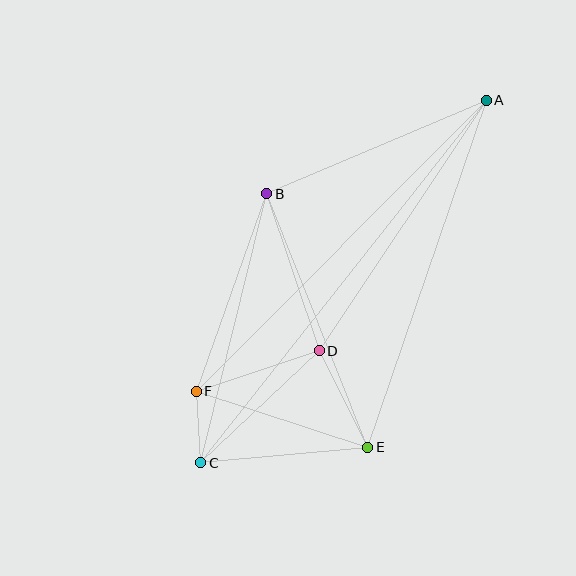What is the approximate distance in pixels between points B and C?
The distance between B and C is approximately 277 pixels.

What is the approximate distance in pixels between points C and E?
The distance between C and E is approximately 168 pixels.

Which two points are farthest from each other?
Points A and C are farthest from each other.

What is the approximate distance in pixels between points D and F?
The distance between D and F is approximately 129 pixels.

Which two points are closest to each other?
Points C and F are closest to each other.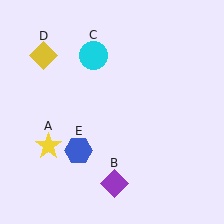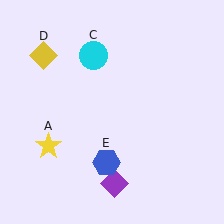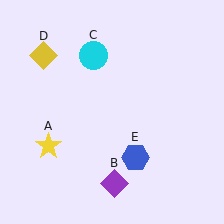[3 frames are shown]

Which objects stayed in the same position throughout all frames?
Yellow star (object A) and purple diamond (object B) and cyan circle (object C) and yellow diamond (object D) remained stationary.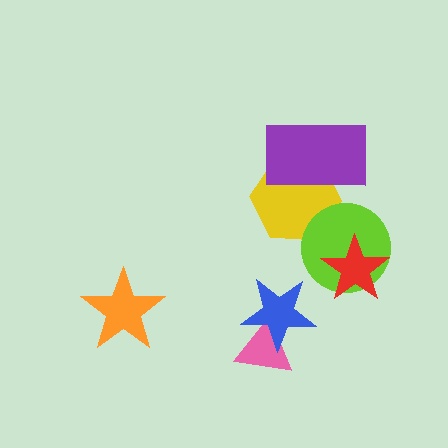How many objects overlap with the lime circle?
2 objects overlap with the lime circle.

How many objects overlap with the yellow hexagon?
2 objects overlap with the yellow hexagon.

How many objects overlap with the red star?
1 object overlaps with the red star.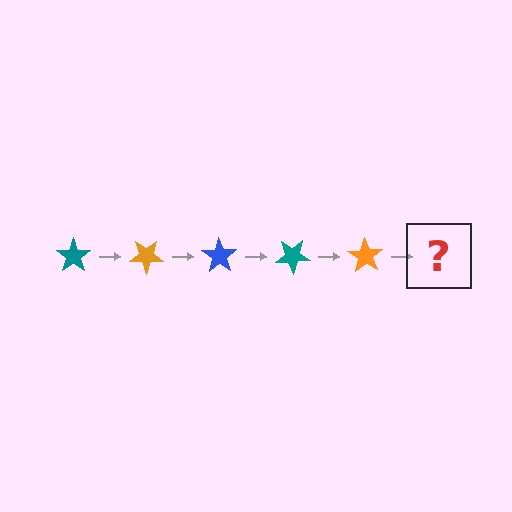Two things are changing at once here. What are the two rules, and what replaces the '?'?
The two rules are that it rotates 35 degrees each step and the color cycles through teal, orange, and blue. The '?' should be a blue star, rotated 175 degrees from the start.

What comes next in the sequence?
The next element should be a blue star, rotated 175 degrees from the start.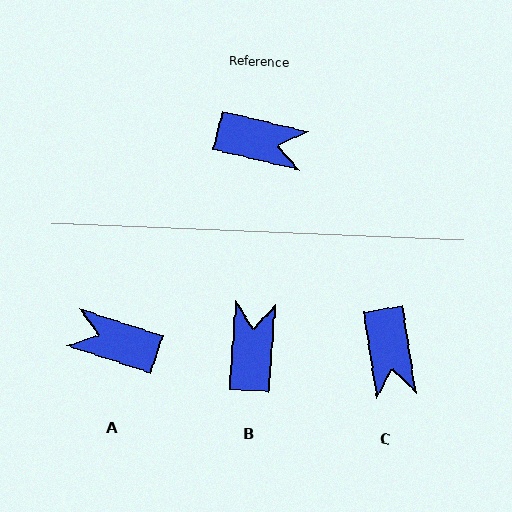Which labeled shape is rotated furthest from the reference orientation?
A, about 175 degrees away.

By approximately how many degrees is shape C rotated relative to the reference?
Approximately 68 degrees clockwise.